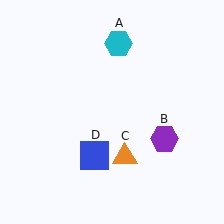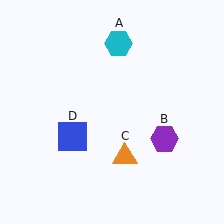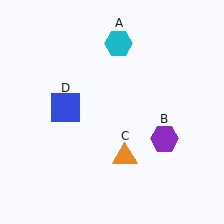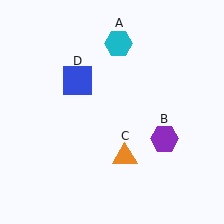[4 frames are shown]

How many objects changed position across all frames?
1 object changed position: blue square (object D).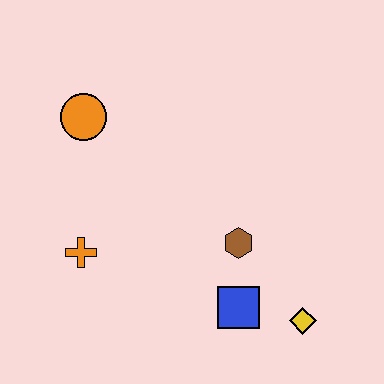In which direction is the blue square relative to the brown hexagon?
The blue square is below the brown hexagon.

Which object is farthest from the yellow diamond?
The orange circle is farthest from the yellow diamond.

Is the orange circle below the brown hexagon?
No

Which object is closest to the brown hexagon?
The blue square is closest to the brown hexagon.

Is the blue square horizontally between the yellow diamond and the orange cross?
Yes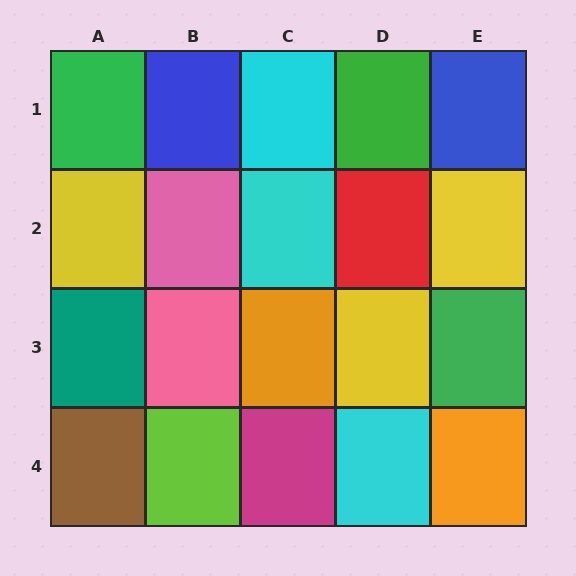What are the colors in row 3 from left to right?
Teal, pink, orange, yellow, green.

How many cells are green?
3 cells are green.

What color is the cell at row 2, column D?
Red.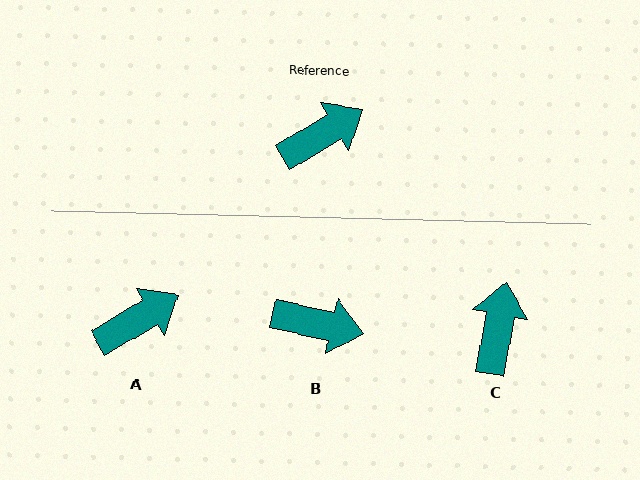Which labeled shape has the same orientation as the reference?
A.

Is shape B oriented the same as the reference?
No, it is off by about 43 degrees.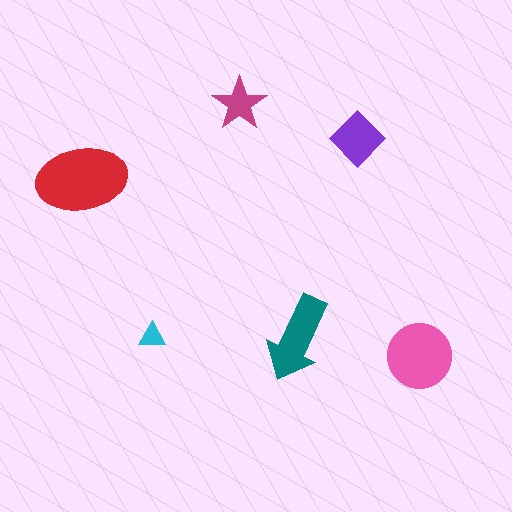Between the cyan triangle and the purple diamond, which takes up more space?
The purple diamond.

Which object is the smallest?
The cyan triangle.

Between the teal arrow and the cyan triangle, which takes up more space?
The teal arrow.